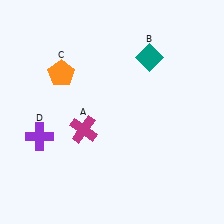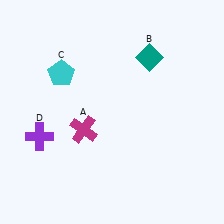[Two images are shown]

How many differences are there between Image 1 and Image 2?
There is 1 difference between the two images.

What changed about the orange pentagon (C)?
In Image 1, C is orange. In Image 2, it changed to cyan.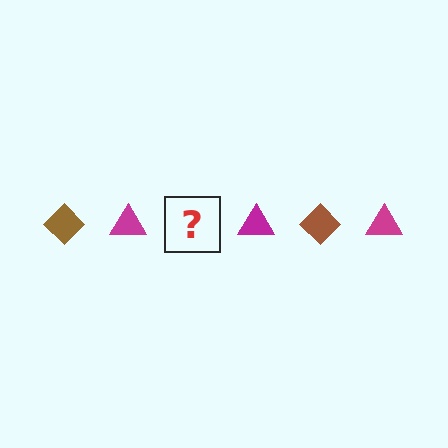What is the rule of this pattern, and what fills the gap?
The rule is that the pattern alternates between brown diamond and magenta triangle. The gap should be filled with a brown diamond.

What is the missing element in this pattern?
The missing element is a brown diamond.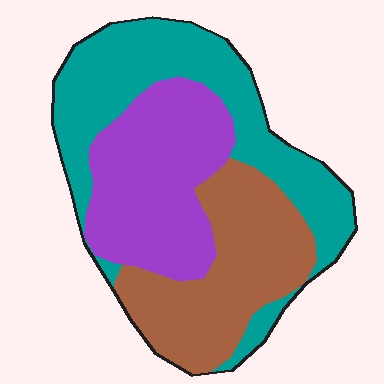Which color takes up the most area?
Teal, at roughly 40%.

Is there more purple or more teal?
Teal.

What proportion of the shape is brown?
Brown covers roughly 30% of the shape.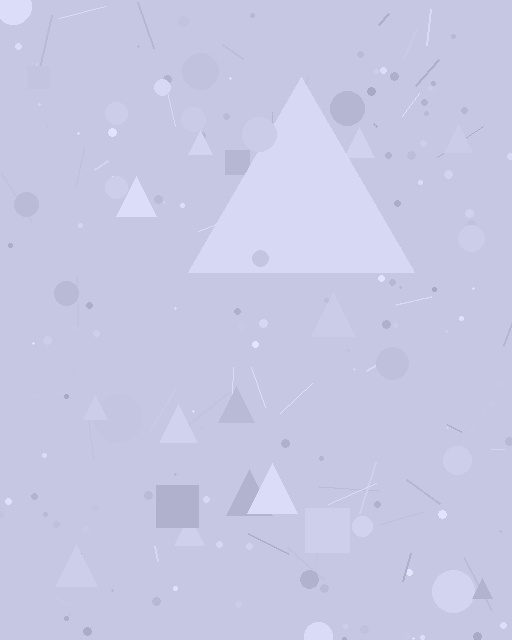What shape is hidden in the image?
A triangle is hidden in the image.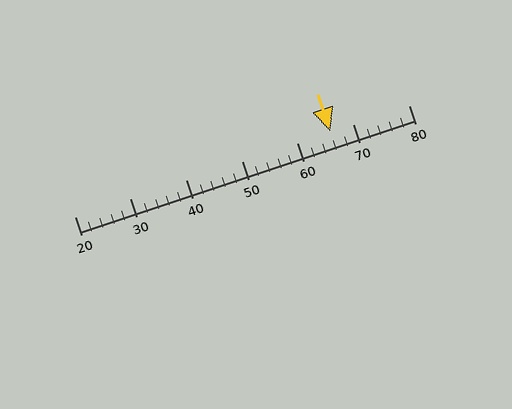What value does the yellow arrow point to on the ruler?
The yellow arrow points to approximately 66.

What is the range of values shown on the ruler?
The ruler shows values from 20 to 80.